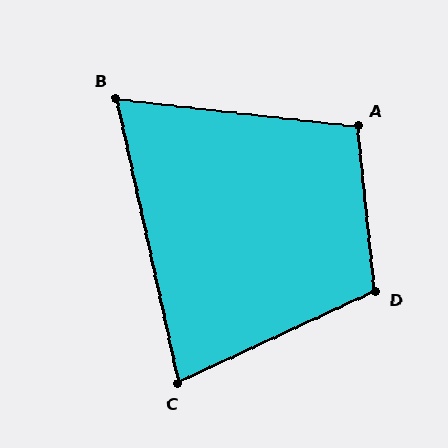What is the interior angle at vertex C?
Approximately 78 degrees (acute).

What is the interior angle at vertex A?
Approximately 102 degrees (obtuse).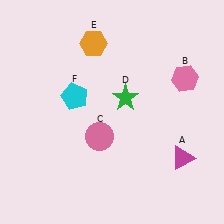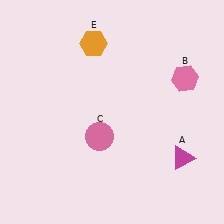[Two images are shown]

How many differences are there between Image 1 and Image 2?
There are 2 differences between the two images.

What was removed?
The cyan pentagon (F), the green star (D) were removed in Image 2.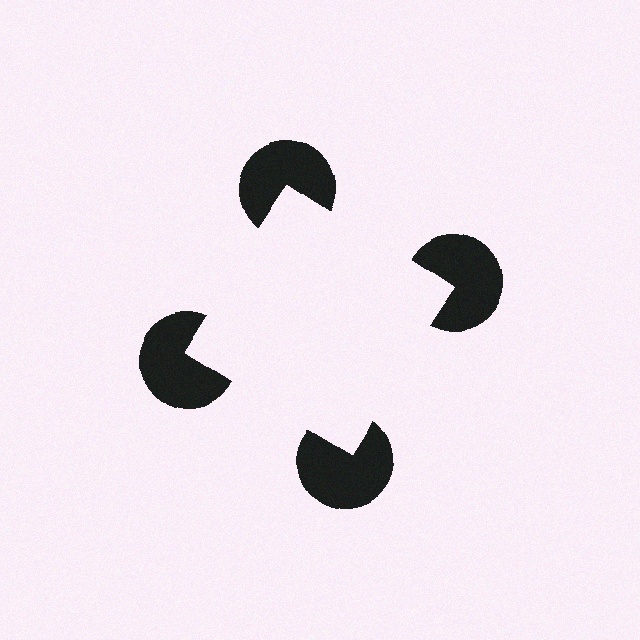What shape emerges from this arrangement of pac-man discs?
An illusory square — its edges are inferred from the aligned wedge cuts in the pac-man discs, not physically drawn.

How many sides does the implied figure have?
4 sides.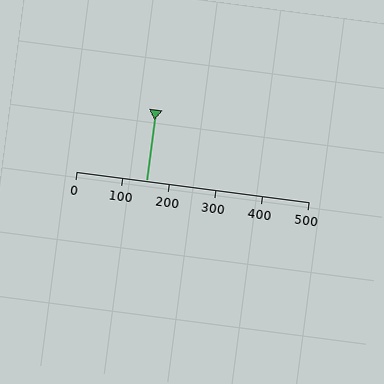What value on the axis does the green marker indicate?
The marker indicates approximately 150.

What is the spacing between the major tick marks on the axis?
The major ticks are spaced 100 apart.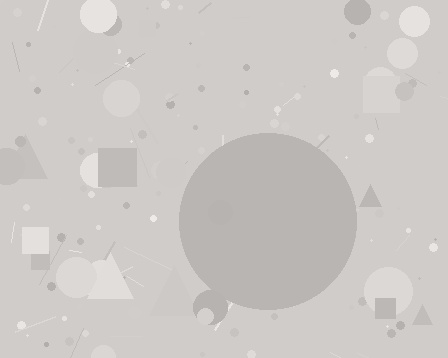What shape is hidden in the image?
A circle is hidden in the image.